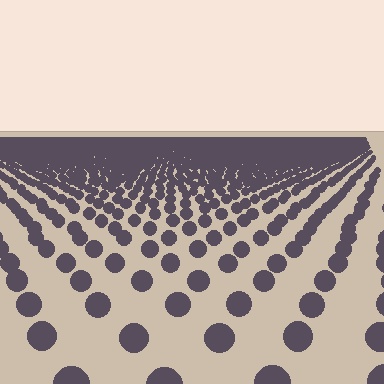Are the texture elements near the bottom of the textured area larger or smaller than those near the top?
Larger. Near the bottom, elements are closer to the viewer and appear at a bigger on-screen size.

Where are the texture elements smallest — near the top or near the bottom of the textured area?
Near the top.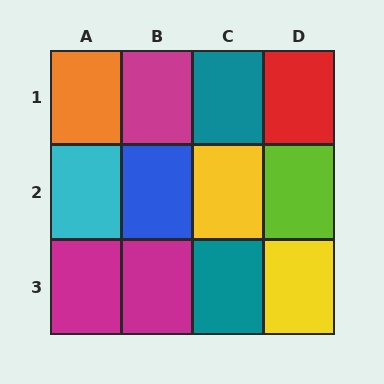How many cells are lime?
1 cell is lime.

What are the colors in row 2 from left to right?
Cyan, blue, yellow, lime.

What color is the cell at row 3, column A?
Magenta.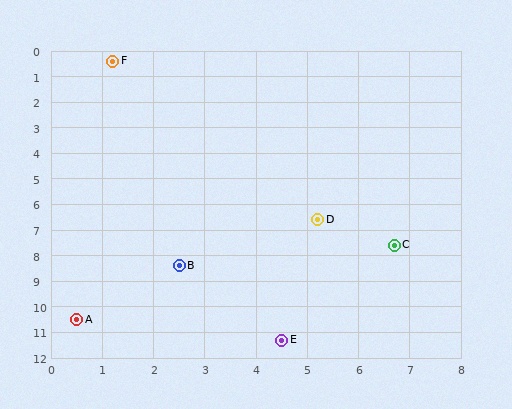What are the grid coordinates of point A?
Point A is at approximately (0.5, 10.5).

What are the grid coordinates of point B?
Point B is at approximately (2.5, 8.4).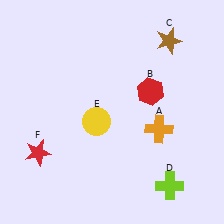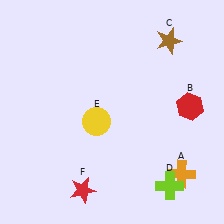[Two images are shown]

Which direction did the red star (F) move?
The red star (F) moved right.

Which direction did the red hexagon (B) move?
The red hexagon (B) moved right.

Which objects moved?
The objects that moved are: the orange cross (A), the red hexagon (B), the red star (F).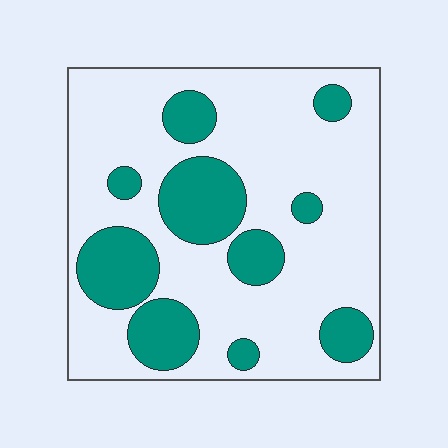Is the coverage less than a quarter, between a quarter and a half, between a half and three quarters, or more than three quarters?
Between a quarter and a half.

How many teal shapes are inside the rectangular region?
10.